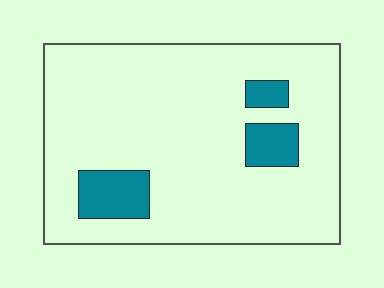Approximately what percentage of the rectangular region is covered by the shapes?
Approximately 10%.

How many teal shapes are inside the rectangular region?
3.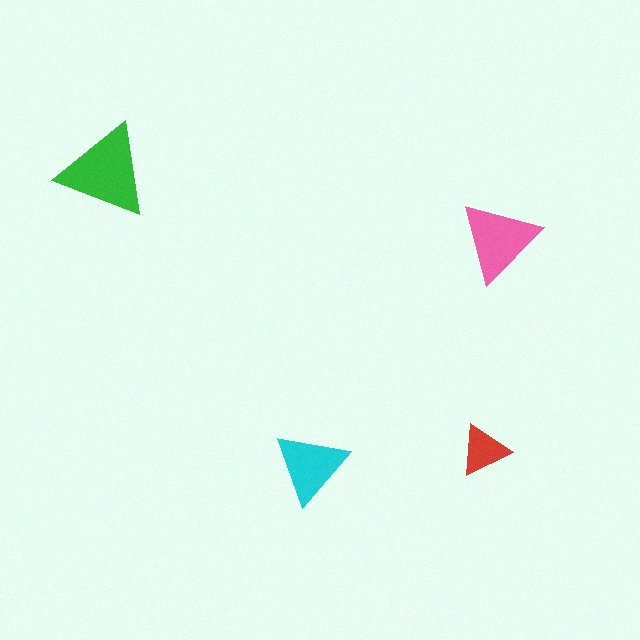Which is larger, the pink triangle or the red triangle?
The pink one.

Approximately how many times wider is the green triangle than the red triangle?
About 2 times wider.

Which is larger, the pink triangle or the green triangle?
The green one.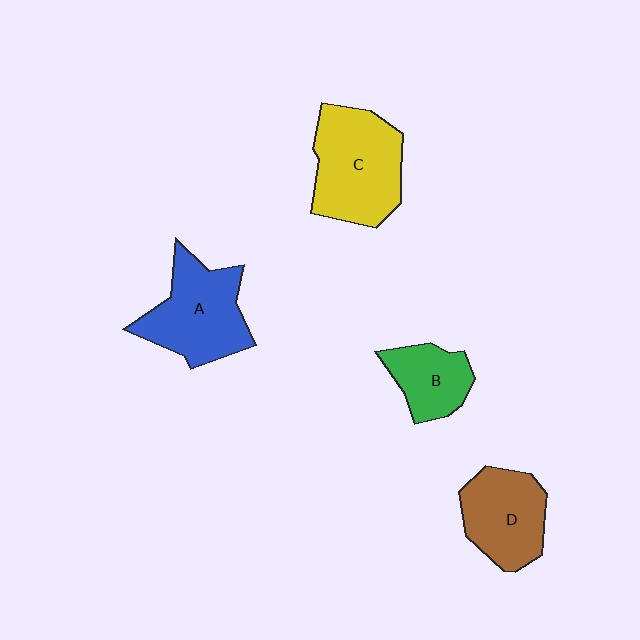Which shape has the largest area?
Shape C (yellow).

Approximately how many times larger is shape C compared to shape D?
Approximately 1.3 times.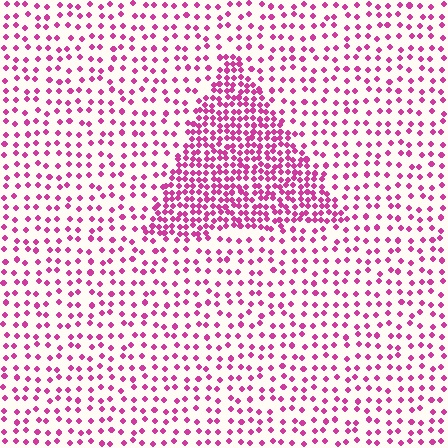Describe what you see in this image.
The image contains small magenta elements arranged at two different densities. A triangle-shaped region is visible where the elements are more densely packed than the surrounding area.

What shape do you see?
I see a triangle.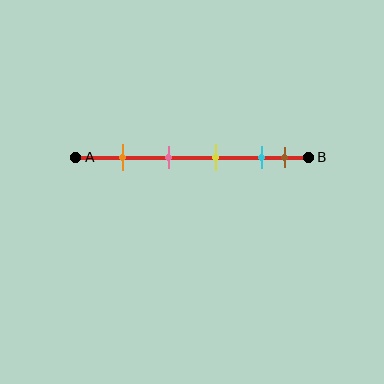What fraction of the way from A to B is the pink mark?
The pink mark is approximately 40% (0.4) of the way from A to B.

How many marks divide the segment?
There are 5 marks dividing the segment.